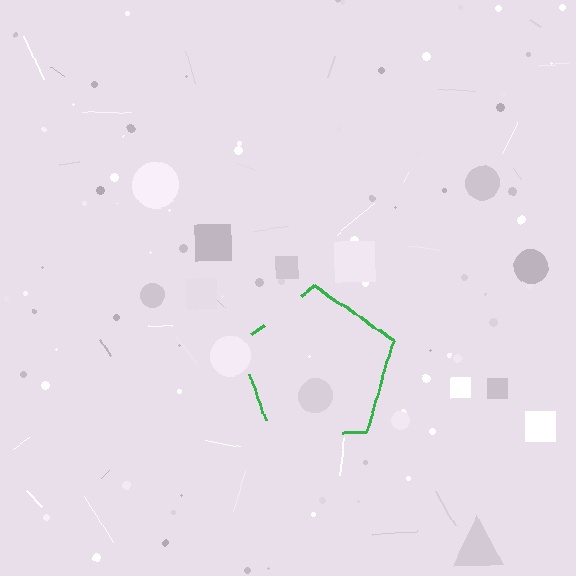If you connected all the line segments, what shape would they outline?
They would outline a pentagon.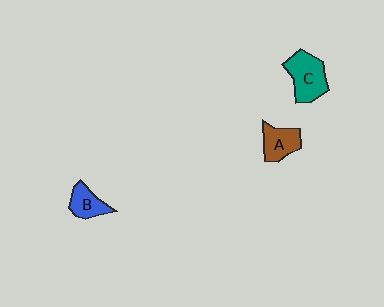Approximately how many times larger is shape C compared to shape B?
Approximately 1.6 times.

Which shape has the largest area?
Shape C (teal).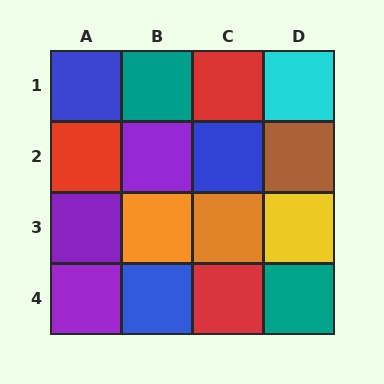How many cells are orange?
2 cells are orange.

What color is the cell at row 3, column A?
Purple.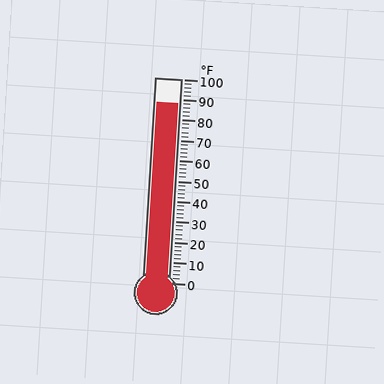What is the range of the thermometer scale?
The thermometer scale ranges from 0°F to 100°F.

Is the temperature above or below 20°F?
The temperature is above 20°F.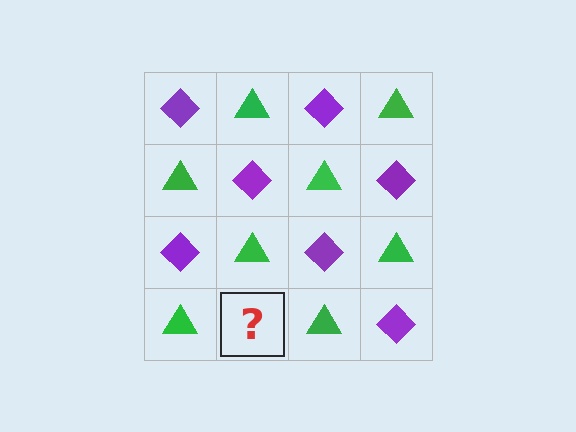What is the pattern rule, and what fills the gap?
The rule is that it alternates purple diamond and green triangle in a checkerboard pattern. The gap should be filled with a purple diamond.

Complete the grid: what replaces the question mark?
The question mark should be replaced with a purple diamond.